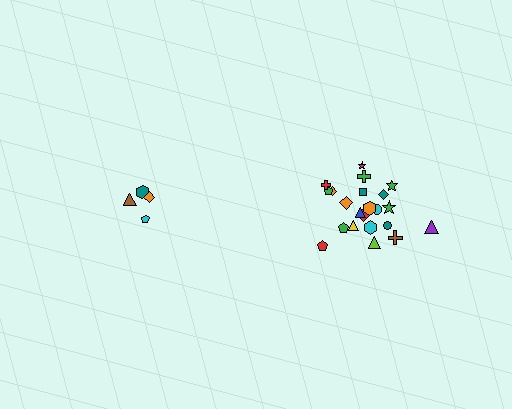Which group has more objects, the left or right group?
The right group.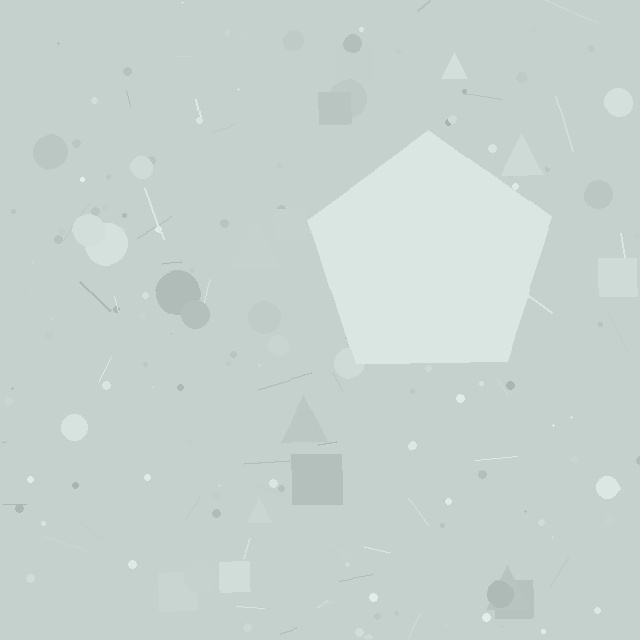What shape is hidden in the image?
A pentagon is hidden in the image.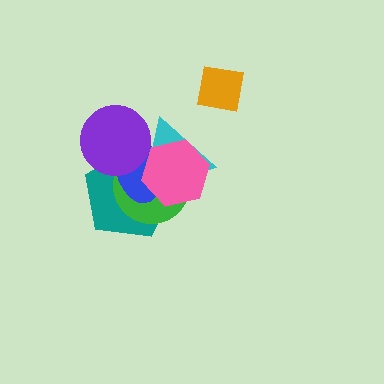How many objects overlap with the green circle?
5 objects overlap with the green circle.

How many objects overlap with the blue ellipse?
5 objects overlap with the blue ellipse.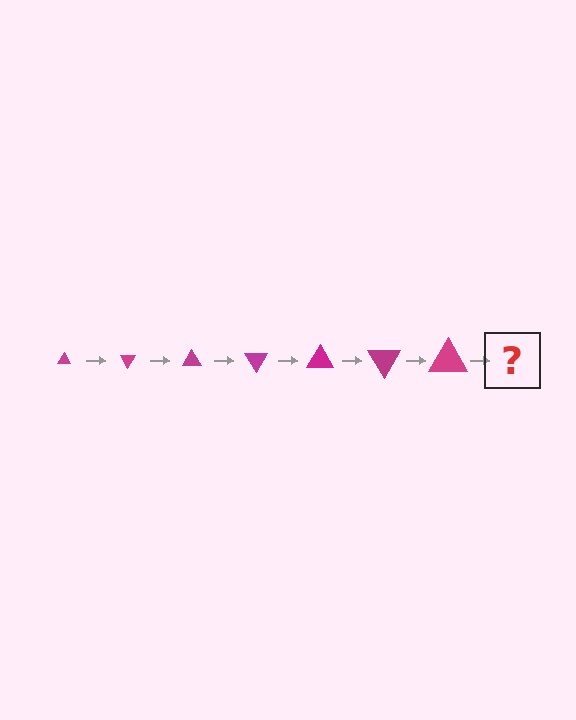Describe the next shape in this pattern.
It should be a triangle, larger than the previous one and rotated 420 degrees from the start.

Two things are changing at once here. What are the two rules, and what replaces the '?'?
The two rules are that the triangle grows larger each step and it rotates 60 degrees each step. The '?' should be a triangle, larger than the previous one and rotated 420 degrees from the start.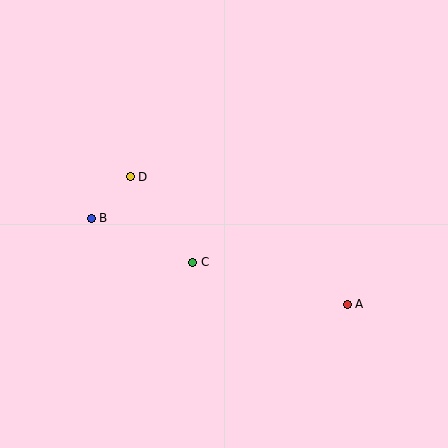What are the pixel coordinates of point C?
Point C is at (193, 262).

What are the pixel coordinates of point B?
Point B is at (91, 218).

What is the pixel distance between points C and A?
The distance between C and A is 160 pixels.